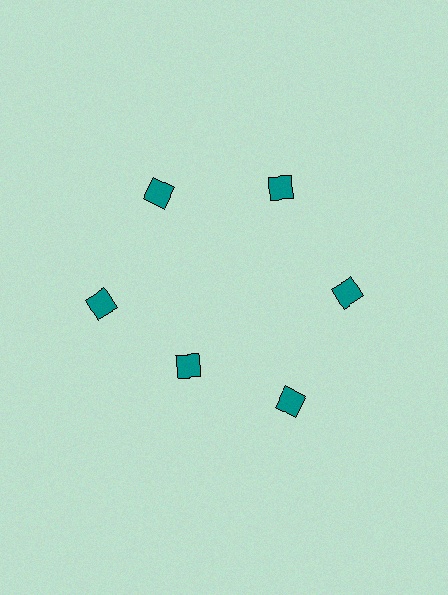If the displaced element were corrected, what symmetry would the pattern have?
It would have 6-fold rotational symmetry — the pattern would map onto itself every 60 degrees.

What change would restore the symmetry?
The symmetry would be restored by moving it outward, back onto the ring so that all 6 diamonds sit at equal angles and equal distance from the center.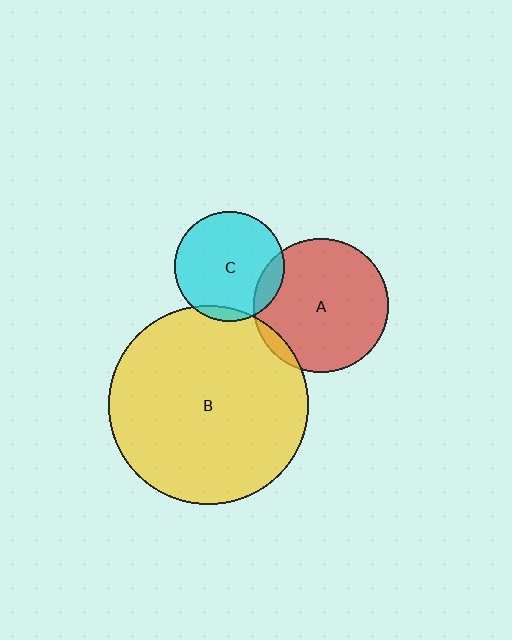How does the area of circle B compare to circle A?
Approximately 2.2 times.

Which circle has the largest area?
Circle B (yellow).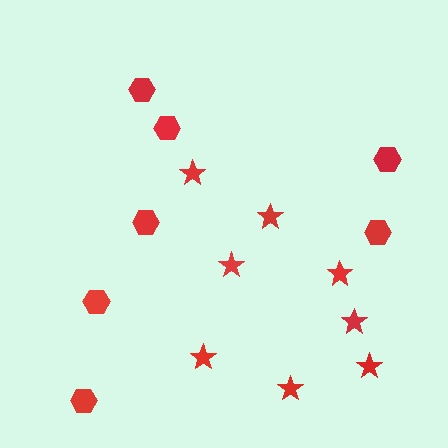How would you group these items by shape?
There are 2 groups: one group of hexagons (7) and one group of stars (8).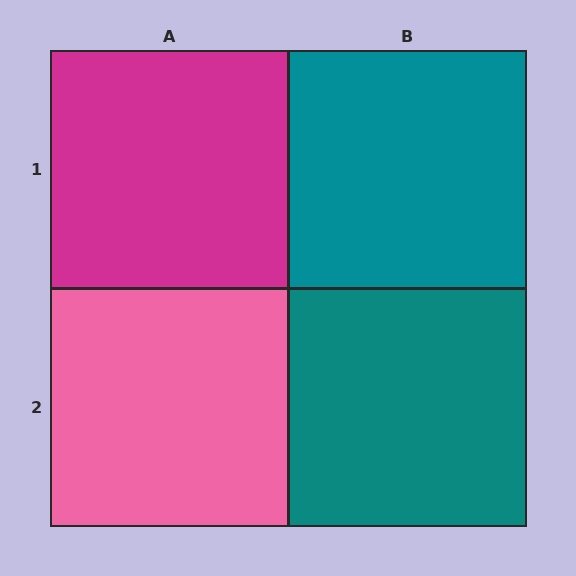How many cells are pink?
1 cell is pink.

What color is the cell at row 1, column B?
Teal.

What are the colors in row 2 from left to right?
Pink, teal.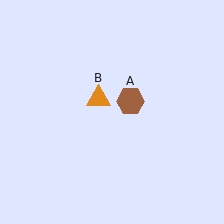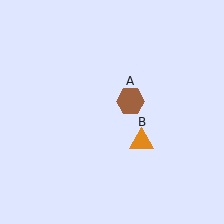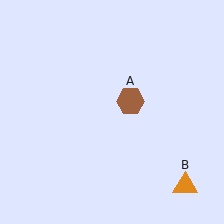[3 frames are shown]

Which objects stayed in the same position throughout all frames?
Brown hexagon (object A) remained stationary.